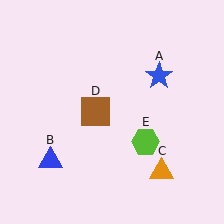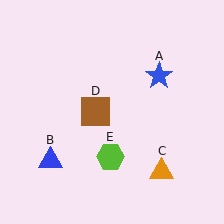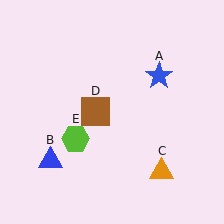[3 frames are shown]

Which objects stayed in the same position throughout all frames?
Blue star (object A) and blue triangle (object B) and orange triangle (object C) and brown square (object D) remained stationary.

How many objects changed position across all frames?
1 object changed position: lime hexagon (object E).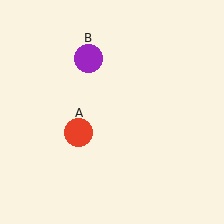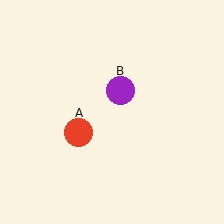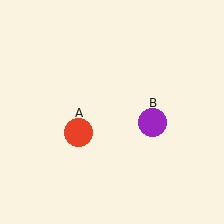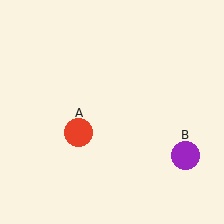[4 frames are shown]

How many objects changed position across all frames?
1 object changed position: purple circle (object B).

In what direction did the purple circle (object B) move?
The purple circle (object B) moved down and to the right.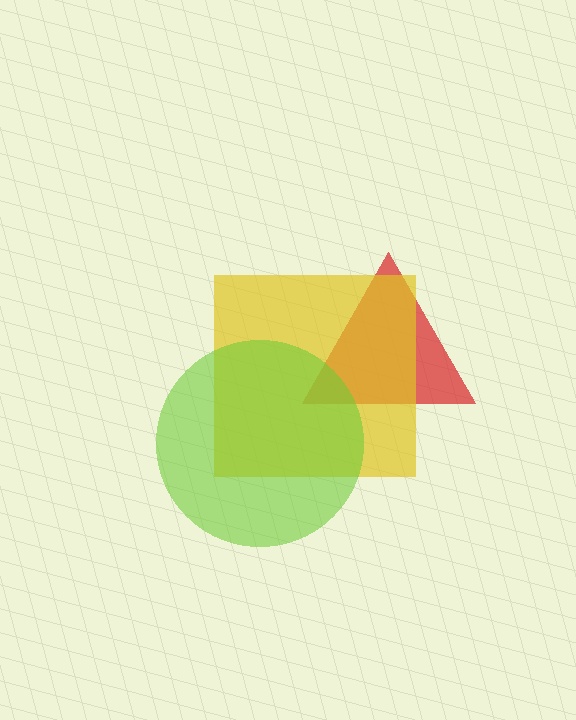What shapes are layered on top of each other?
The layered shapes are: a red triangle, a yellow square, a lime circle.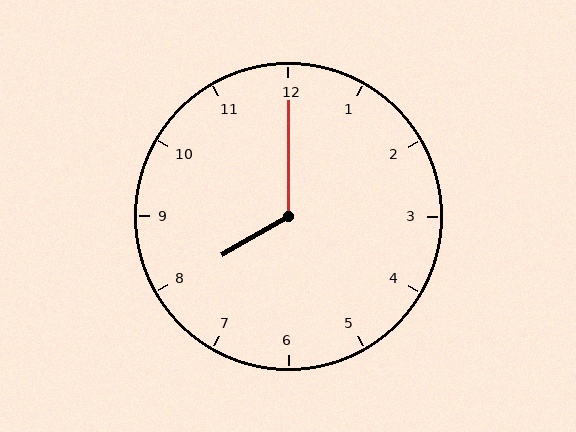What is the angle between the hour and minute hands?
Approximately 120 degrees.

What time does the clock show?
8:00.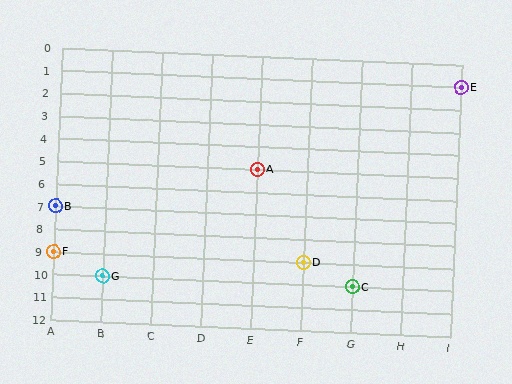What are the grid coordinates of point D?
Point D is at grid coordinates (F, 9).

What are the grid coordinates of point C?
Point C is at grid coordinates (G, 10).